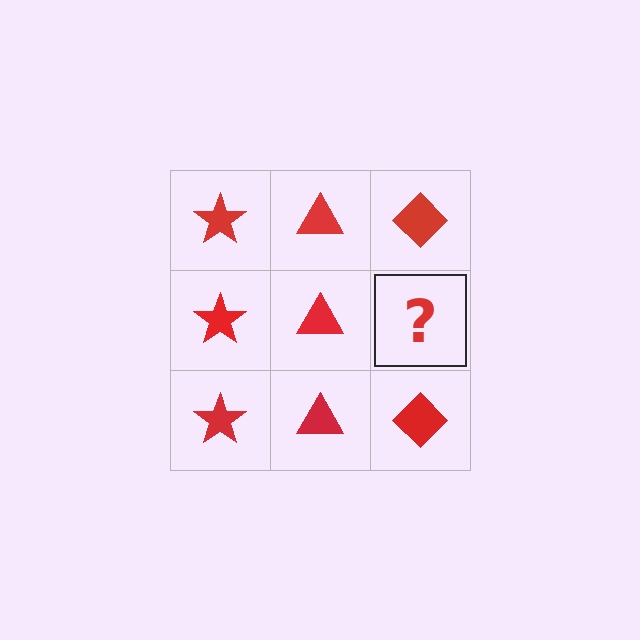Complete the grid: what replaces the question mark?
The question mark should be replaced with a red diamond.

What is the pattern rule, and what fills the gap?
The rule is that each column has a consistent shape. The gap should be filled with a red diamond.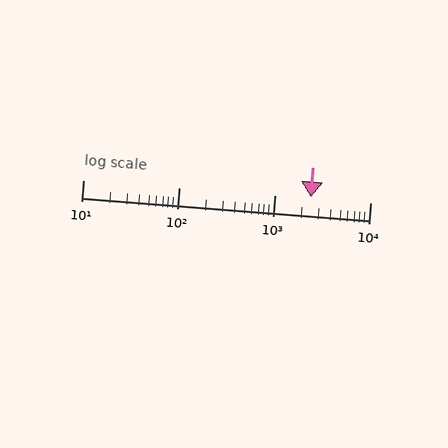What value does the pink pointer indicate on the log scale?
The pointer indicates approximately 2400.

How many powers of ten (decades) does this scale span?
The scale spans 3 decades, from 10 to 10000.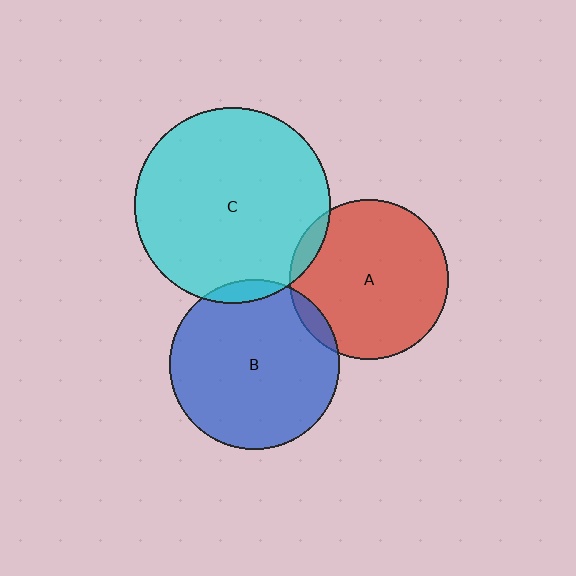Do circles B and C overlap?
Yes.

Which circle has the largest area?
Circle C (cyan).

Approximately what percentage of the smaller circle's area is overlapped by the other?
Approximately 5%.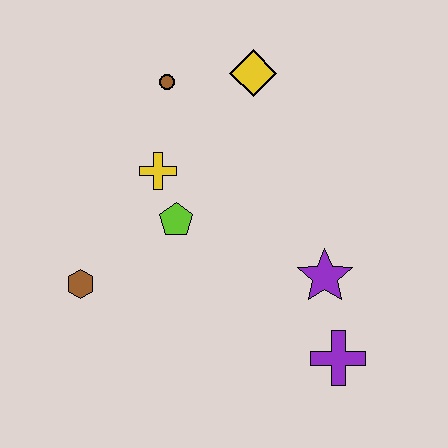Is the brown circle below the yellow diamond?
Yes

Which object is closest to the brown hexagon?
The lime pentagon is closest to the brown hexagon.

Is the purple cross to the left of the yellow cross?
No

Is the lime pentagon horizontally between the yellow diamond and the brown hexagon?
Yes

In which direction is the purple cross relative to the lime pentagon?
The purple cross is to the right of the lime pentagon.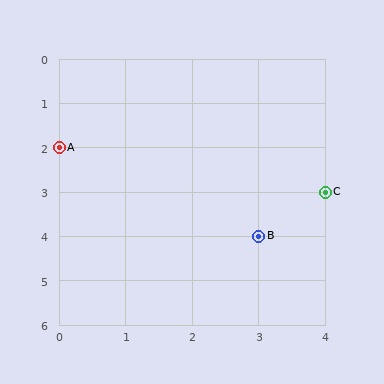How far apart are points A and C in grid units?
Points A and C are 4 columns and 1 row apart (about 4.1 grid units diagonally).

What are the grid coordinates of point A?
Point A is at grid coordinates (0, 2).